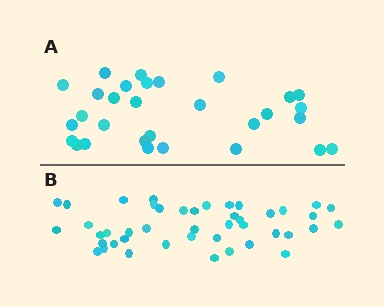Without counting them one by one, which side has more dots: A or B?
Region B (the bottom region) has more dots.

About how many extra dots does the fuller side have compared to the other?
Region B has approximately 15 more dots than region A.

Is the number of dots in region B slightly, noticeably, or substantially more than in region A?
Region B has substantially more. The ratio is roughly 1.5 to 1.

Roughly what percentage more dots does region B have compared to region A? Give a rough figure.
About 45% more.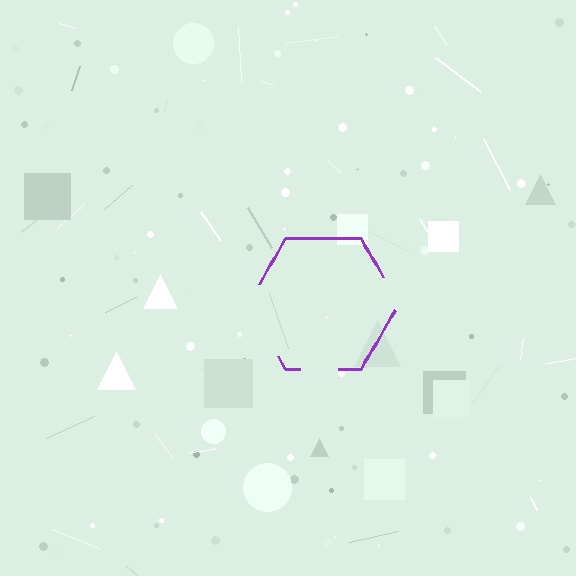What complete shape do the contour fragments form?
The contour fragments form a hexagon.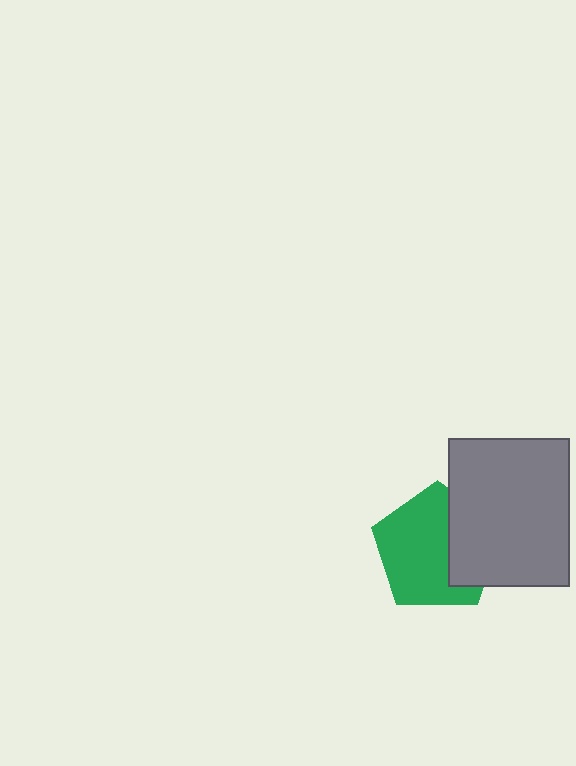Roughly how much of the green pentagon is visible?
Most of it is visible (roughly 66%).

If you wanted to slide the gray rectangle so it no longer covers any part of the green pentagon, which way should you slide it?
Slide it right — that is the most direct way to separate the two shapes.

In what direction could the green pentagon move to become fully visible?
The green pentagon could move left. That would shift it out from behind the gray rectangle entirely.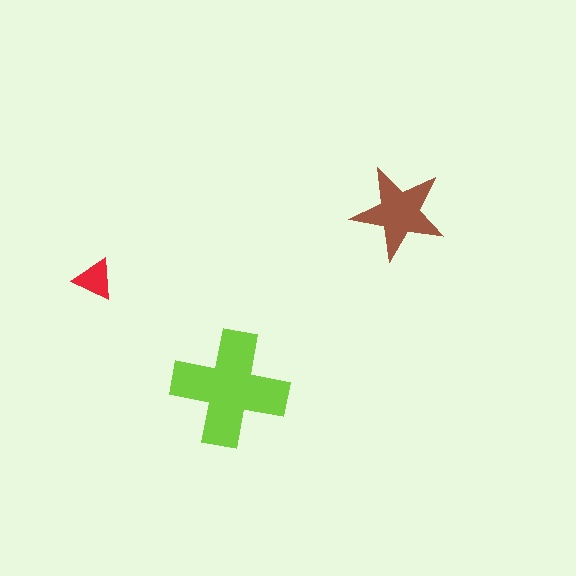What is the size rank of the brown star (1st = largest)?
2nd.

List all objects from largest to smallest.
The lime cross, the brown star, the red triangle.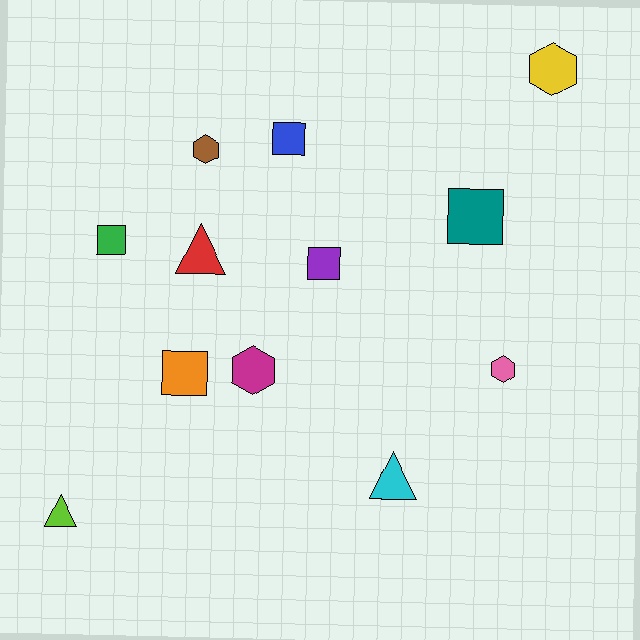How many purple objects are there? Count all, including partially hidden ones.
There is 1 purple object.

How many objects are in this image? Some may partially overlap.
There are 12 objects.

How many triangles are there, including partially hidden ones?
There are 3 triangles.